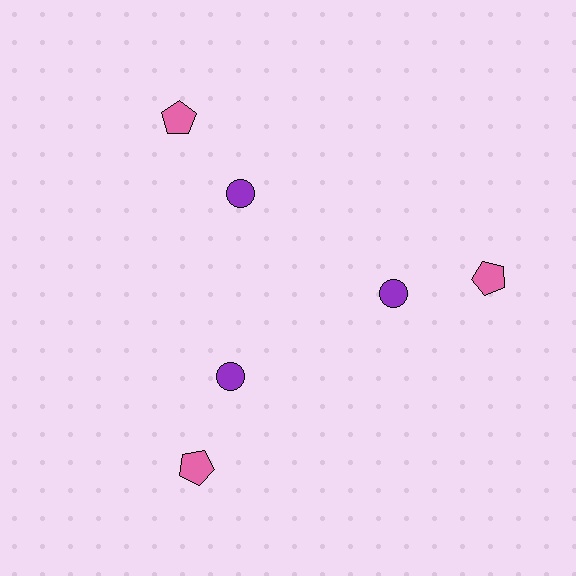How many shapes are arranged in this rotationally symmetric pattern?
There are 6 shapes, arranged in 3 groups of 2.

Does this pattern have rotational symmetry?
Yes, this pattern has 3-fold rotational symmetry. It looks the same after rotating 120 degrees around the center.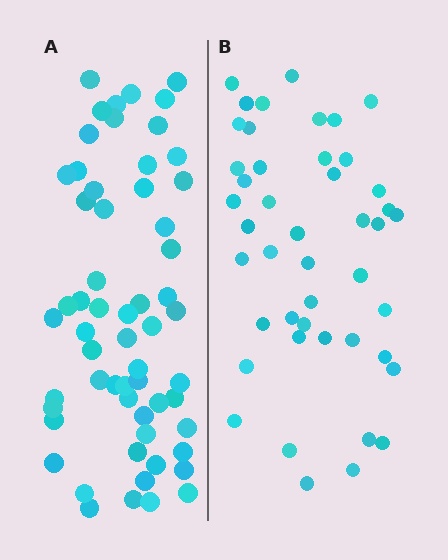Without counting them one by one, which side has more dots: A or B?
Region A (the left region) has more dots.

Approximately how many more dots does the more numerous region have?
Region A has approximately 15 more dots than region B.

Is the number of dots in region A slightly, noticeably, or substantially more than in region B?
Region A has noticeably more, but not dramatically so. The ratio is roughly 1.3 to 1.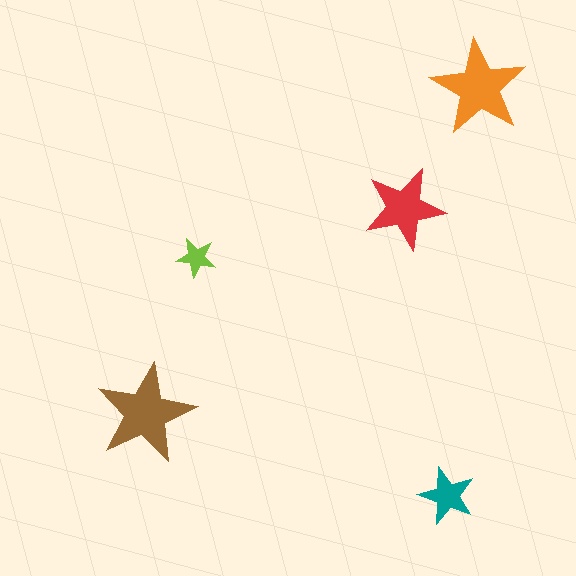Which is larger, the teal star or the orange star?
The orange one.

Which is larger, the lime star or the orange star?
The orange one.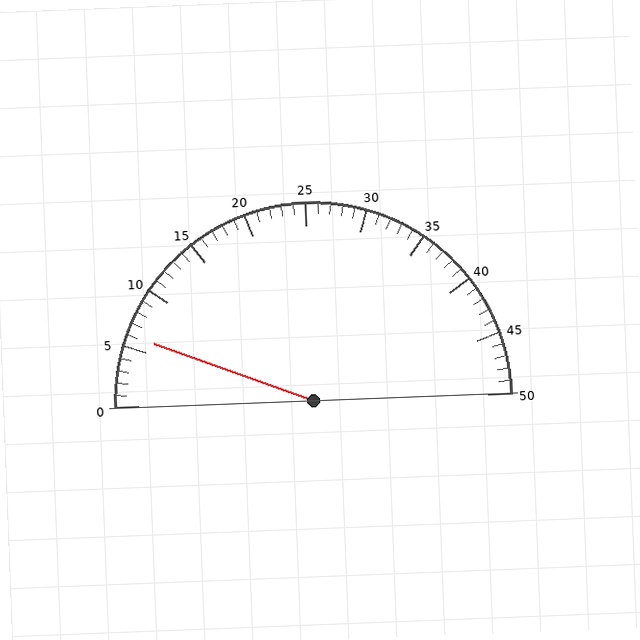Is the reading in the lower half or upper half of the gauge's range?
The reading is in the lower half of the range (0 to 50).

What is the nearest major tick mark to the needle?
The nearest major tick mark is 5.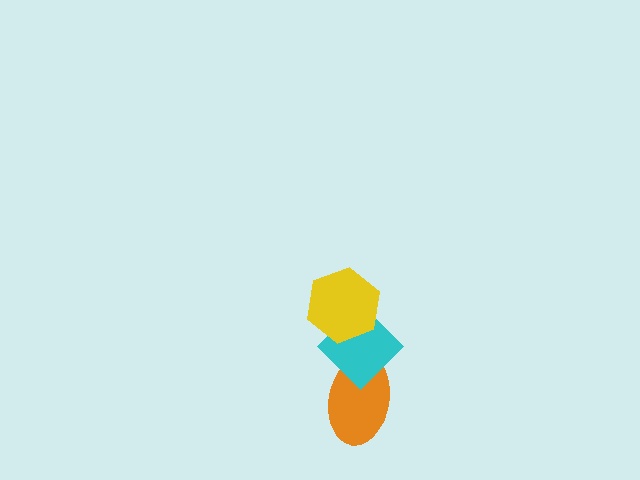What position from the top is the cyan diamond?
The cyan diamond is 2nd from the top.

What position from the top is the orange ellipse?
The orange ellipse is 3rd from the top.